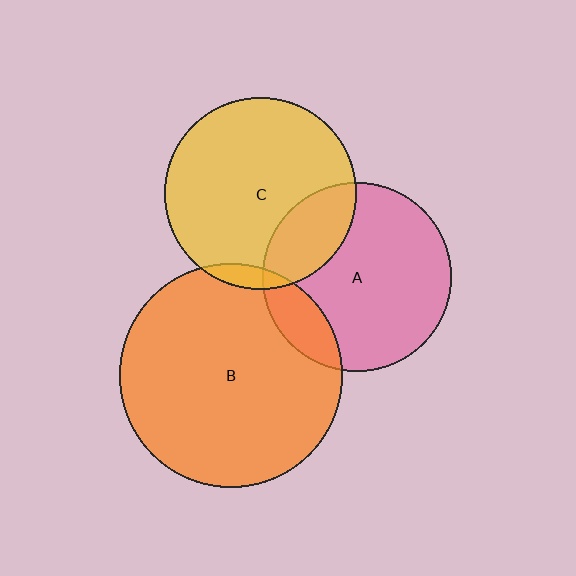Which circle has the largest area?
Circle B (orange).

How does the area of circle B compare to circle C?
Approximately 1.4 times.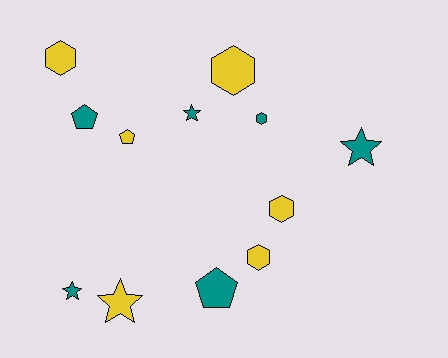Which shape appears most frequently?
Hexagon, with 5 objects.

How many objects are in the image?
There are 12 objects.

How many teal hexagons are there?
There is 1 teal hexagon.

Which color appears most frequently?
Teal, with 6 objects.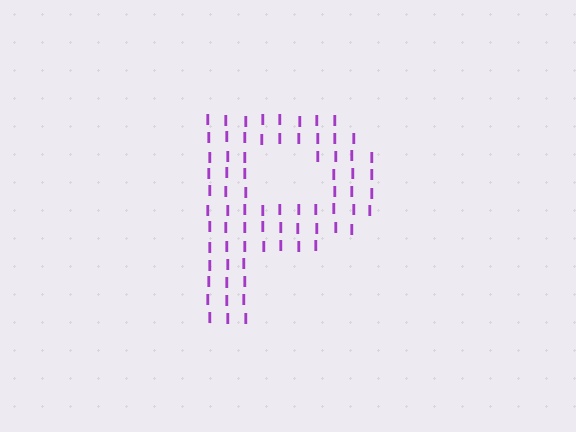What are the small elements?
The small elements are letter I's.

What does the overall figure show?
The overall figure shows the letter P.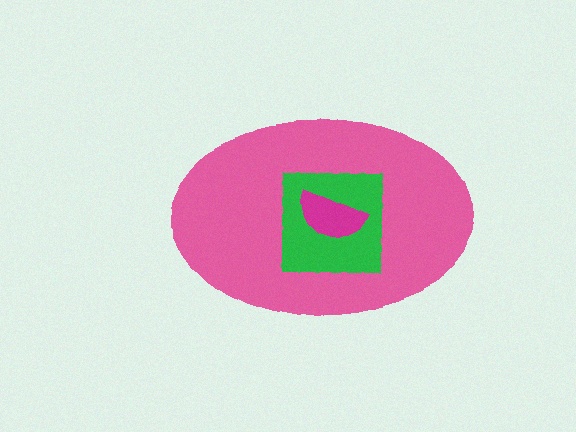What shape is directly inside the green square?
The magenta semicircle.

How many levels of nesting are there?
3.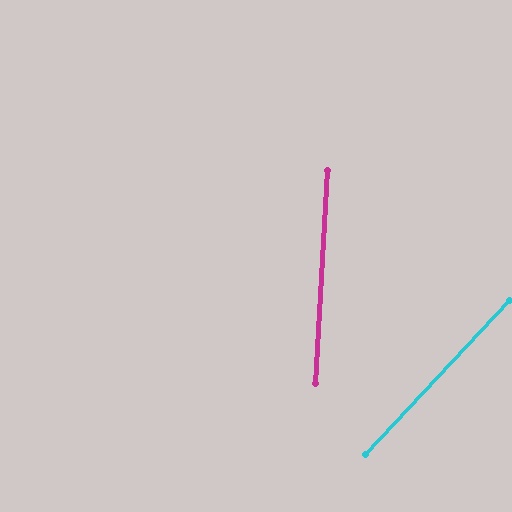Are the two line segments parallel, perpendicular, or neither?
Neither parallel nor perpendicular — they differ by about 40°.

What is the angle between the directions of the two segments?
Approximately 40 degrees.